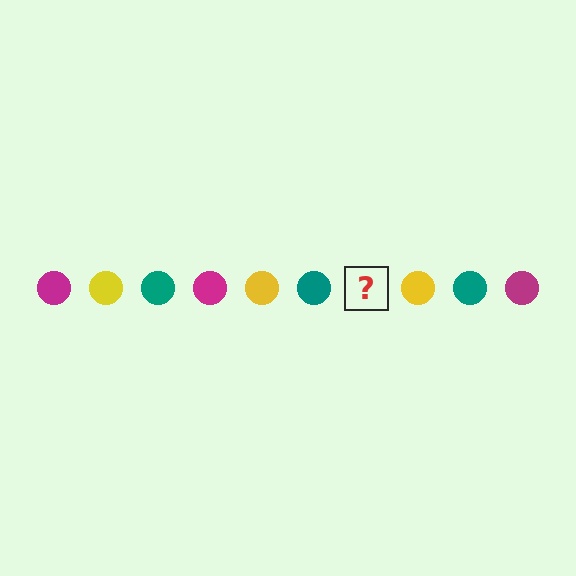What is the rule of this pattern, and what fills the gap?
The rule is that the pattern cycles through magenta, yellow, teal circles. The gap should be filled with a magenta circle.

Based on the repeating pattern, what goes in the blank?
The blank should be a magenta circle.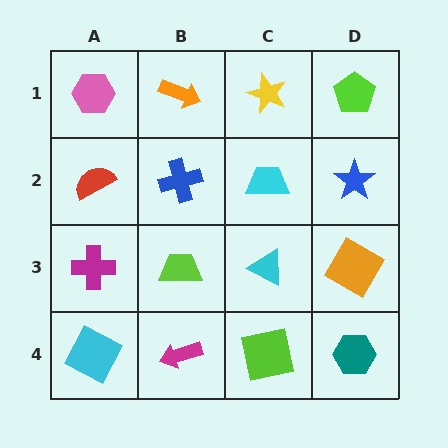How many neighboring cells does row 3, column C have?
4.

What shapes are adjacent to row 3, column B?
A blue cross (row 2, column B), a magenta arrow (row 4, column B), a magenta cross (row 3, column A), a cyan triangle (row 3, column C).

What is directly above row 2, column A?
A pink hexagon.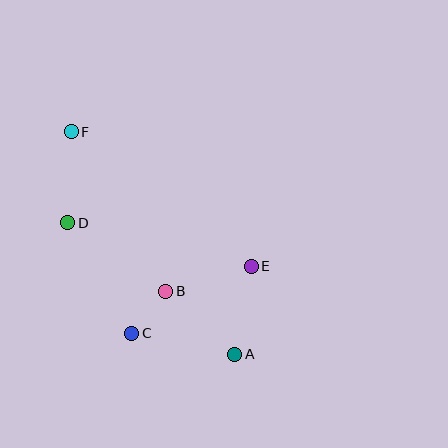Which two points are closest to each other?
Points B and C are closest to each other.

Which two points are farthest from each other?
Points A and F are farthest from each other.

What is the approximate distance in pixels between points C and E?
The distance between C and E is approximately 137 pixels.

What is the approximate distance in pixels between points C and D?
The distance between C and D is approximately 128 pixels.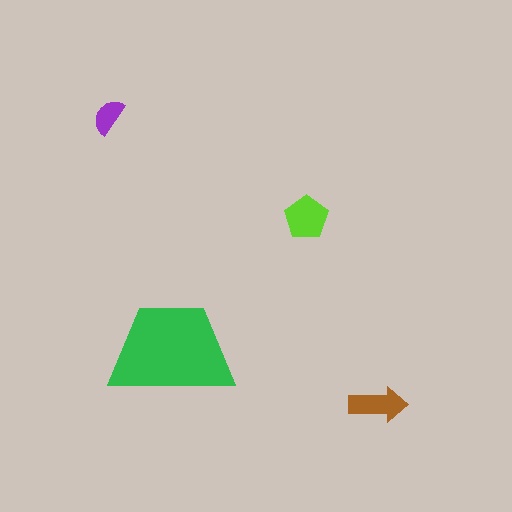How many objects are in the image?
There are 4 objects in the image.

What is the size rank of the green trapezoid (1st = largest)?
1st.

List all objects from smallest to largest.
The purple semicircle, the brown arrow, the lime pentagon, the green trapezoid.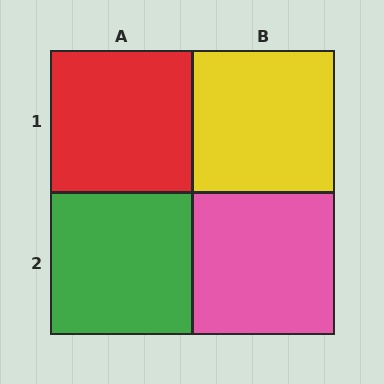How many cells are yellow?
1 cell is yellow.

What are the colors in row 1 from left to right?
Red, yellow.